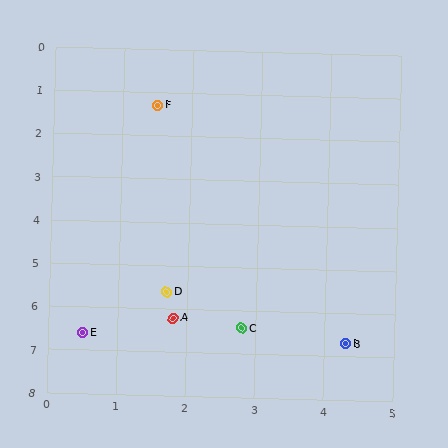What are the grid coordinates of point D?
Point D is at approximately (1.7, 5.6).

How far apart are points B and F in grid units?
Points B and F are about 6.1 grid units apart.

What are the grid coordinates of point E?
Point E is at approximately (0.5, 6.6).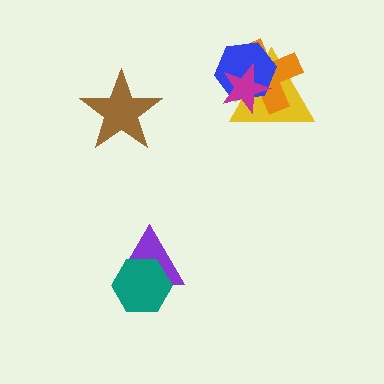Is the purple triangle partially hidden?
Yes, it is partially covered by another shape.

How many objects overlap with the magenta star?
3 objects overlap with the magenta star.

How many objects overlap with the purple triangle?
1 object overlaps with the purple triangle.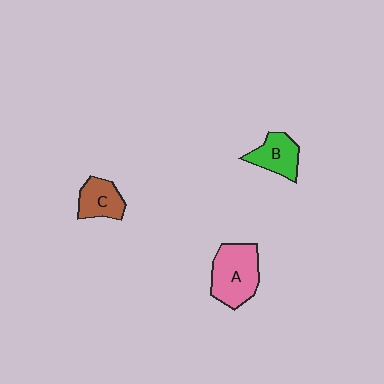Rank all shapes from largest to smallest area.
From largest to smallest: A (pink), B (green), C (brown).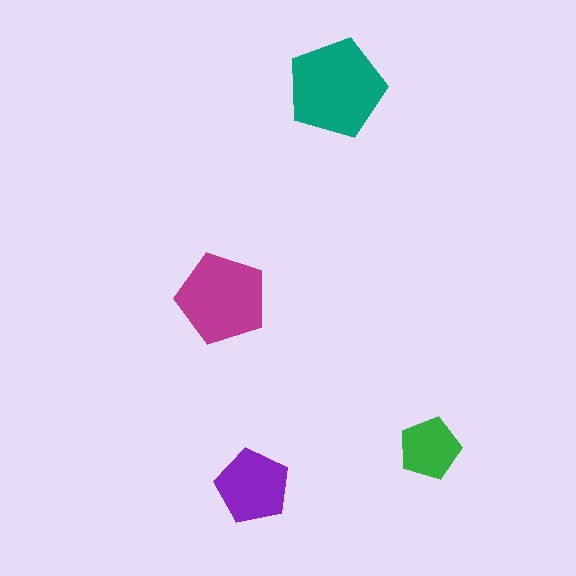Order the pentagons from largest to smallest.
the teal one, the magenta one, the purple one, the green one.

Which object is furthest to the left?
The magenta pentagon is leftmost.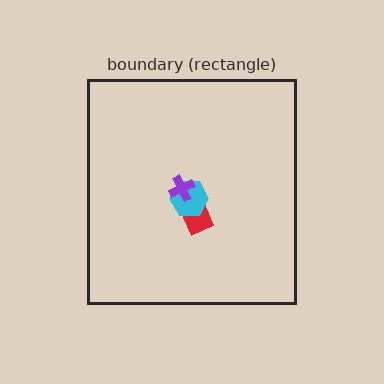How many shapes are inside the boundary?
3 inside, 0 outside.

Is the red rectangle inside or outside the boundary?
Inside.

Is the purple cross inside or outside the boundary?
Inside.